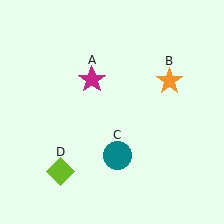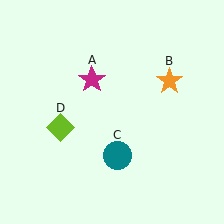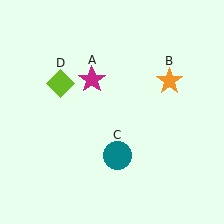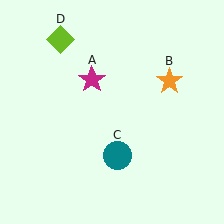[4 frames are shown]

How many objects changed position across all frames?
1 object changed position: lime diamond (object D).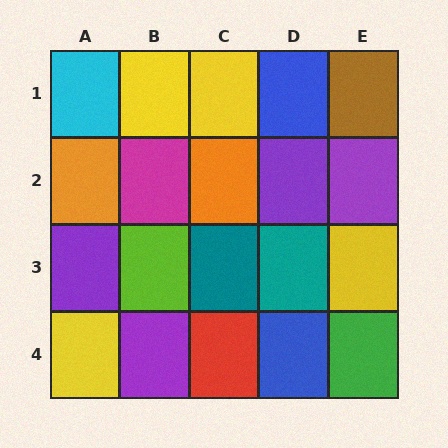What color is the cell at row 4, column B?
Purple.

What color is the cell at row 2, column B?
Magenta.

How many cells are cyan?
1 cell is cyan.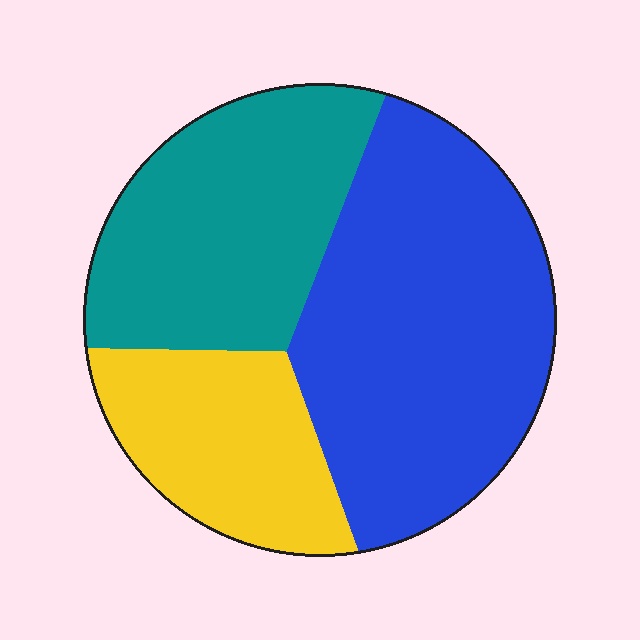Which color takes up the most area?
Blue, at roughly 45%.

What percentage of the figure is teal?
Teal takes up about one third (1/3) of the figure.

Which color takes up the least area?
Yellow, at roughly 20%.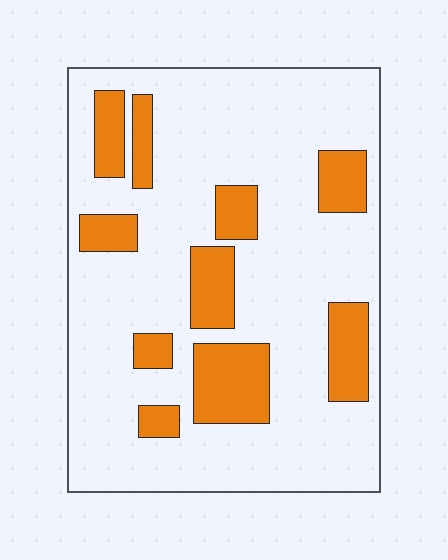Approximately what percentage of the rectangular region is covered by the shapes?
Approximately 20%.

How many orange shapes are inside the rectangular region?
10.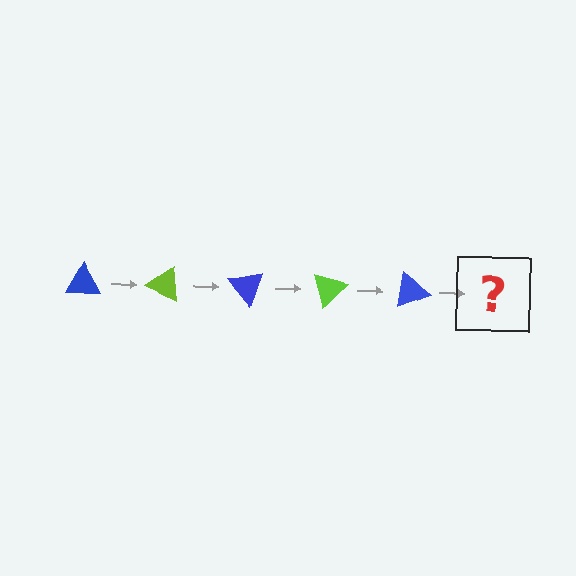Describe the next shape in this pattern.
It should be a lime triangle, rotated 125 degrees from the start.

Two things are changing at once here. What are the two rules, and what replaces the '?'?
The two rules are that it rotates 25 degrees each step and the color cycles through blue and lime. The '?' should be a lime triangle, rotated 125 degrees from the start.